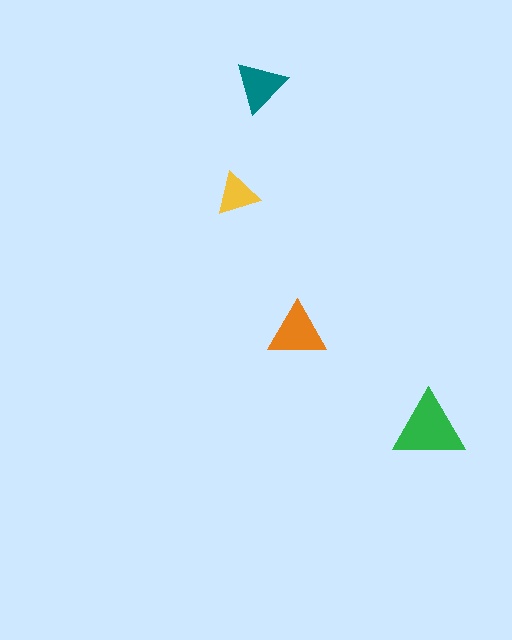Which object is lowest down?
The green triangle is bottommost.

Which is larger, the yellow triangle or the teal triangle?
The teal one.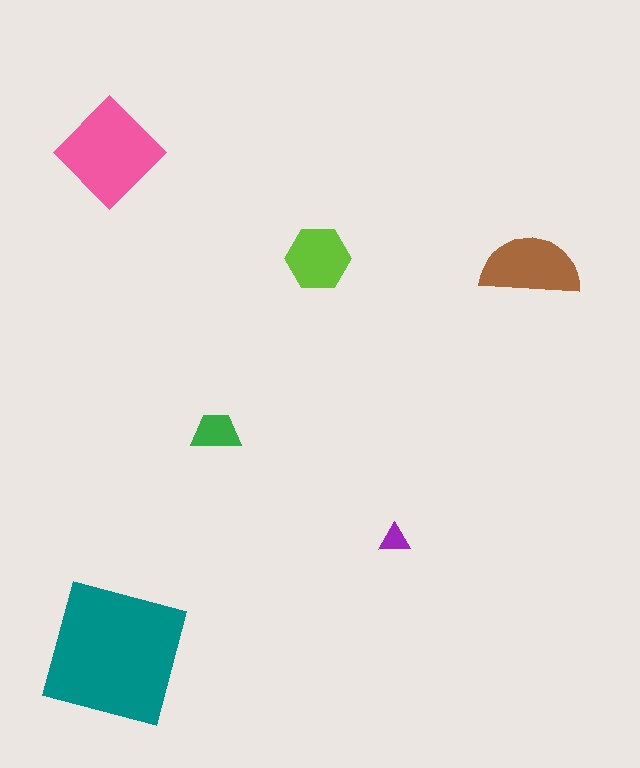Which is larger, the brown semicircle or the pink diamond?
The pink diamond.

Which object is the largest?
The teal square.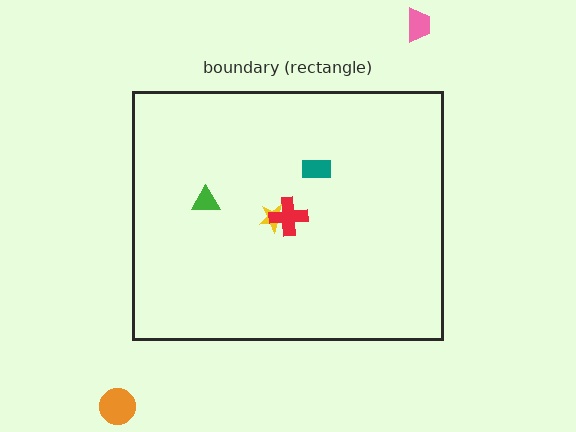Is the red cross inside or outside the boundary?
Inside.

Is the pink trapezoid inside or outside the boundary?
Outside.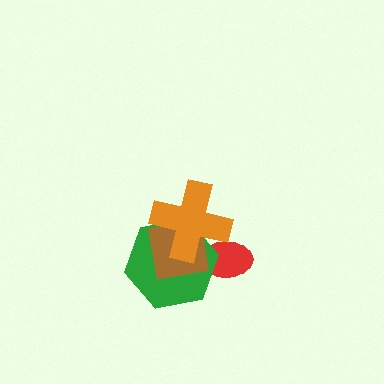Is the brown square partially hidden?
Yes, it is partially covered by another shape.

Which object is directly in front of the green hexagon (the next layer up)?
The brown square is directly in front of the green hexagon.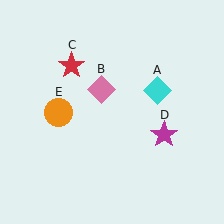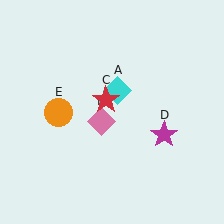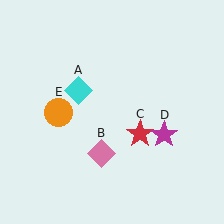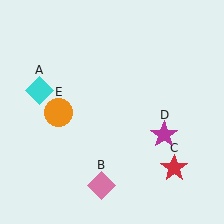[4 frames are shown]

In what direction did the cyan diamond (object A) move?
The cyan diamond (object A) moved left.